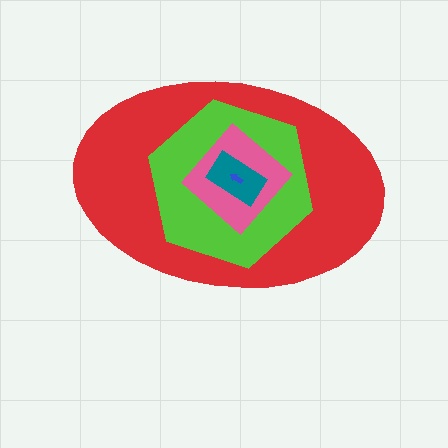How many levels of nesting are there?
5.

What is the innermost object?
The blue arrow.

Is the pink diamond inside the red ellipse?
Yes.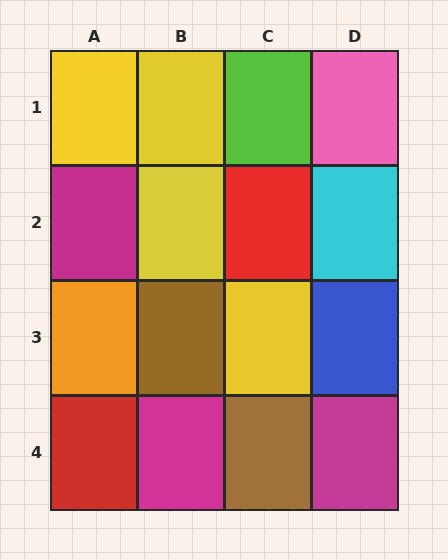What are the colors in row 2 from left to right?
Magenta, yellow, red, cyan.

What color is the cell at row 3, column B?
Brown.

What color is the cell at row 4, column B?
Magenta.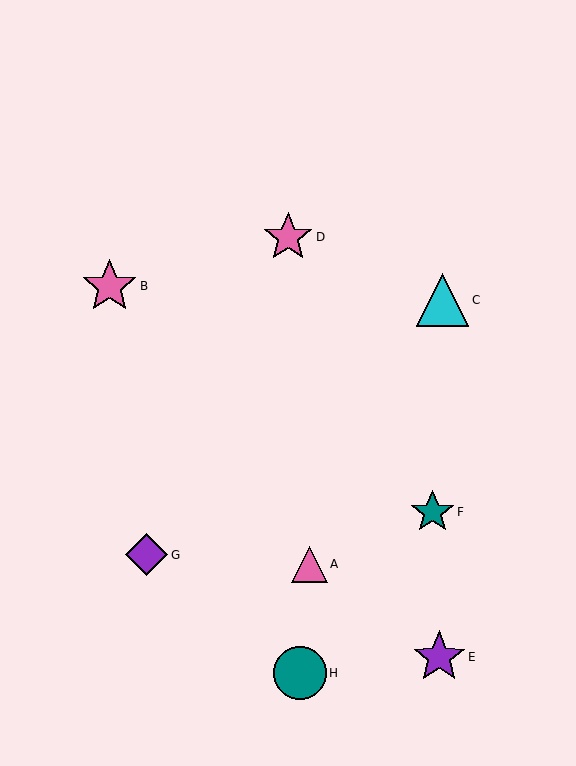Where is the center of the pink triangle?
The center of the pink triangle is at (310, 564).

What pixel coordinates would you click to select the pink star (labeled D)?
Click at (288, 237) to select the pink star D.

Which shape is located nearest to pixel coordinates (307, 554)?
The pink triangle (labeled A) at (310, 564) is nearest to that location.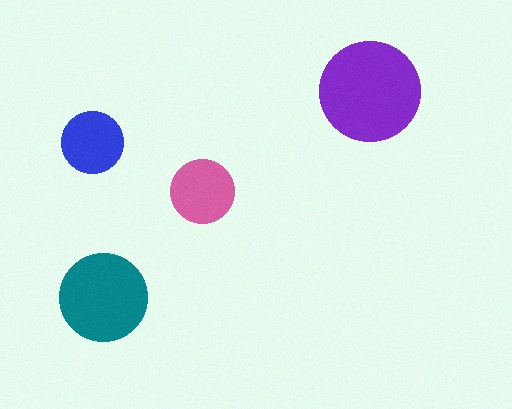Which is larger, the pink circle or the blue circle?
The pink one.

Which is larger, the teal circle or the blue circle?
The teal one.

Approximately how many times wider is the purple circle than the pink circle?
About 1.5 times wider.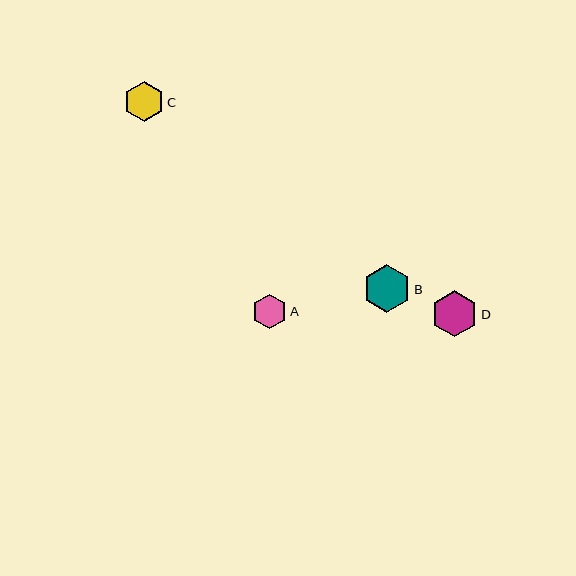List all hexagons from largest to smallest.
From largest to smallest: B, D, C, A.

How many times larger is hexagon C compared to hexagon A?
Hexagon C is approximately 1.2 times the size of hexagon A.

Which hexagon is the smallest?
Hexagon A is the smallest with a size of approximately 35 pixels.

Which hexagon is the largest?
Hexagon B is the largest with a size of approximately 48 pixels.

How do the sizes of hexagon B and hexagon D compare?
Hexagon B and hexagon D are approximately the same size.